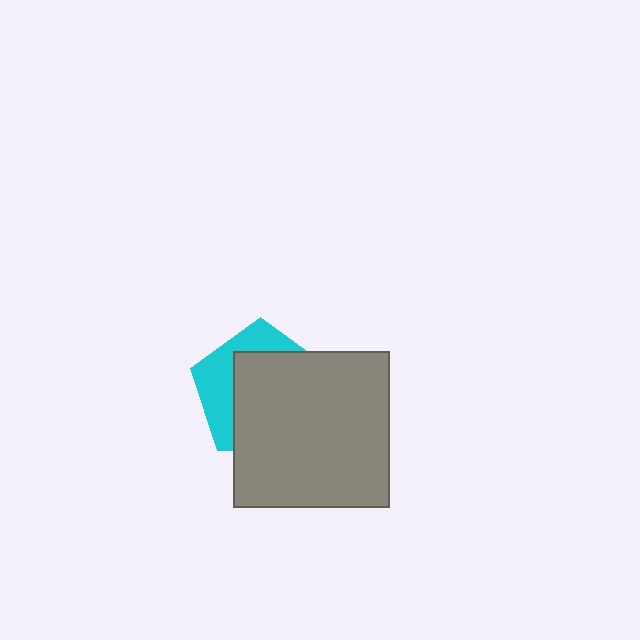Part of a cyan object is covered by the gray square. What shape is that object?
It is a pentagon.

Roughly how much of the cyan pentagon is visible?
A small part of it is visible (roughly 36%).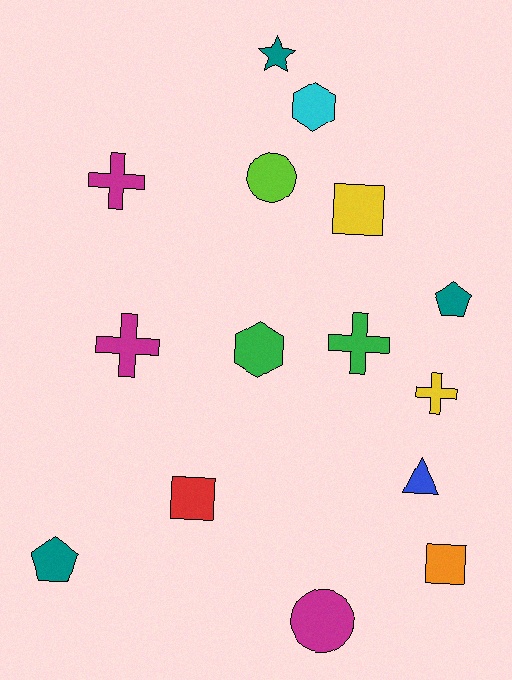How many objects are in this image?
There are 15 objects.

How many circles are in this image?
There are 2 circles.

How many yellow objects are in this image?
There are 2 yellow objects.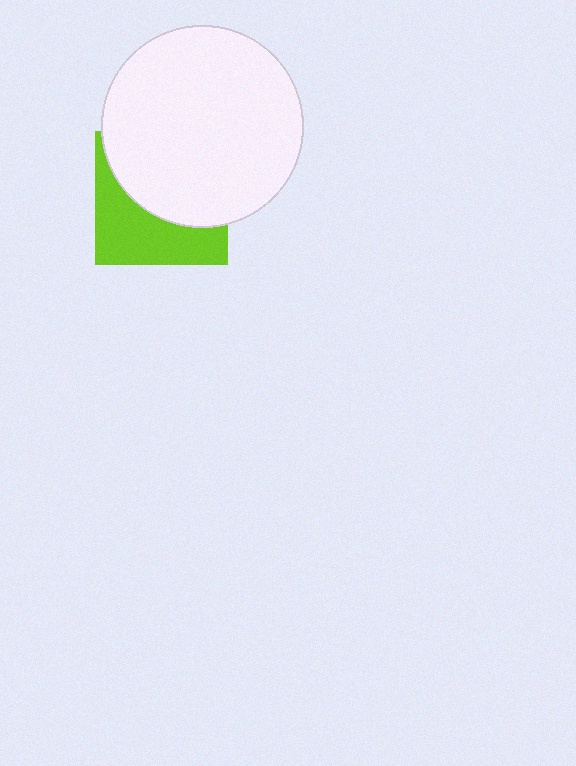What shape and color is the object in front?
The object in front is a white circle.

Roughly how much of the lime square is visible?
A small part of it is visible (roughly 44%).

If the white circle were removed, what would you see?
You would see the complete lime square.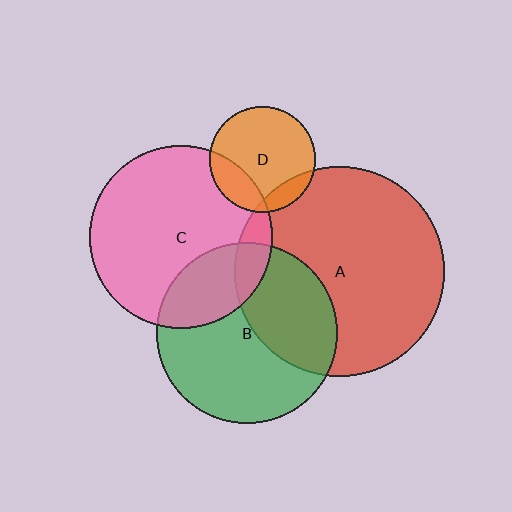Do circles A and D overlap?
Yes.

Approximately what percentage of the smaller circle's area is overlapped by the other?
Approximately 15%.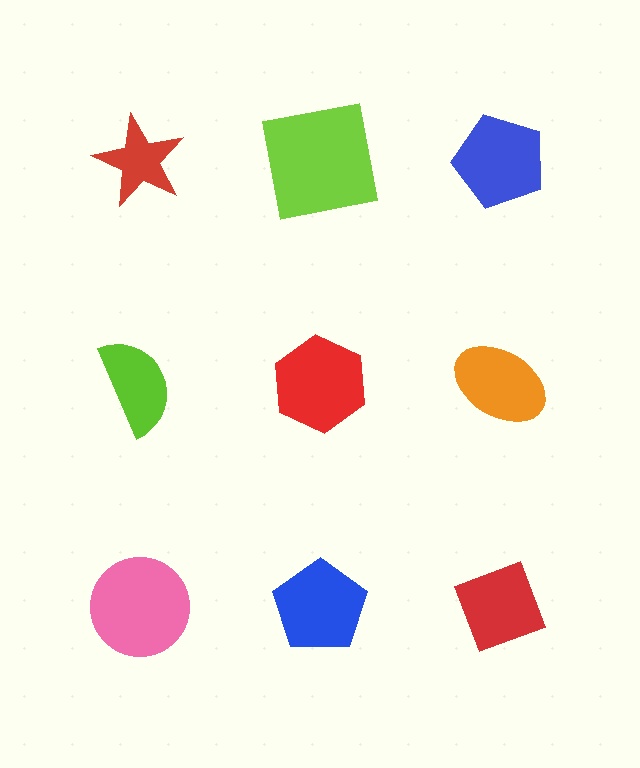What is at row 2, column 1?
A lime semicircle.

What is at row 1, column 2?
A lime square.